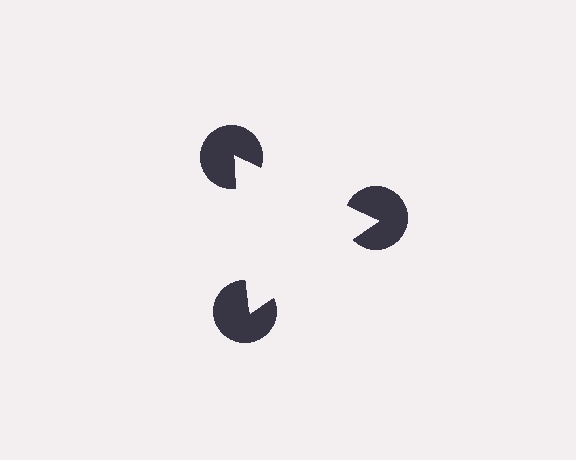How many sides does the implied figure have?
3 sides.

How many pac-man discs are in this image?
There are 3 — one at each vertex of the illusory triangle.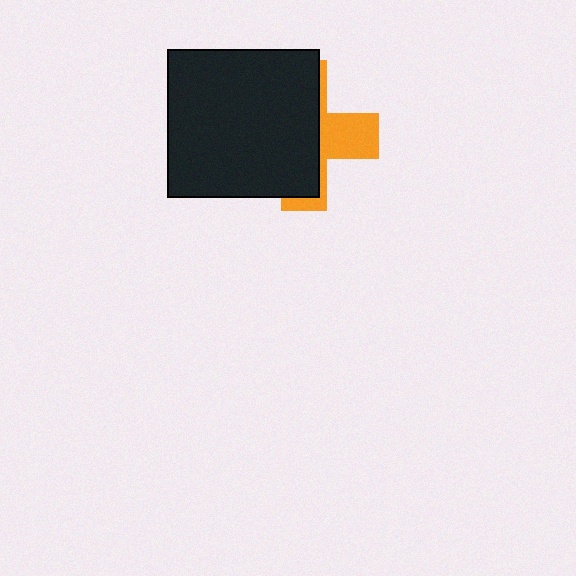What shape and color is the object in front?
The object in front is a black rectangle.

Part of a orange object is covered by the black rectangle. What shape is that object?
It is a cross.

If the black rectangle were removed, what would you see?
You would see the complete orange cross.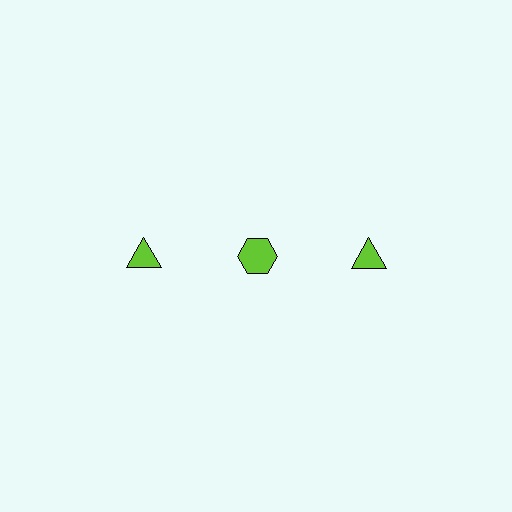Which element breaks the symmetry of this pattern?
The lime hexagon in the top row, second from left column breaks the symmetry. All other shapes are lime triangles.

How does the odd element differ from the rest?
It has a different shape: hexagon instead of triangle.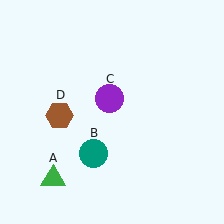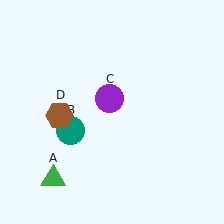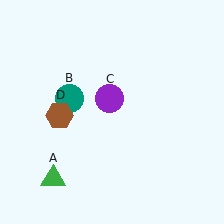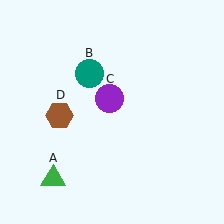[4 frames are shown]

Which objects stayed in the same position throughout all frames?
Green triangle (object A) and purple circle (object C) and brown hexagon (object D) remained stationary.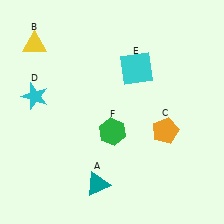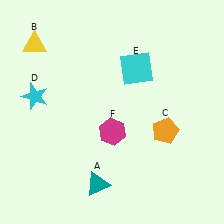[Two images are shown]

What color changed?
The hexagon (F) changed from green in Image 1 to magenta in Image 2.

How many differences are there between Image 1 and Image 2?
There is 1 difference between the two images.